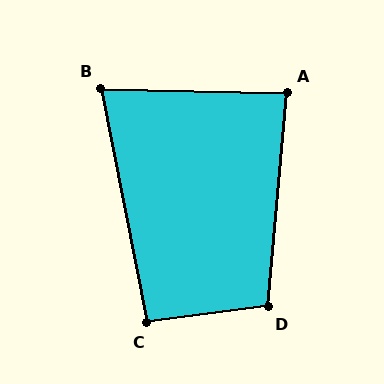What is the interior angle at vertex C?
Approximately 94 degrees (approximately right).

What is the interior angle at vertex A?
Approximately 86 degrees (approximately right).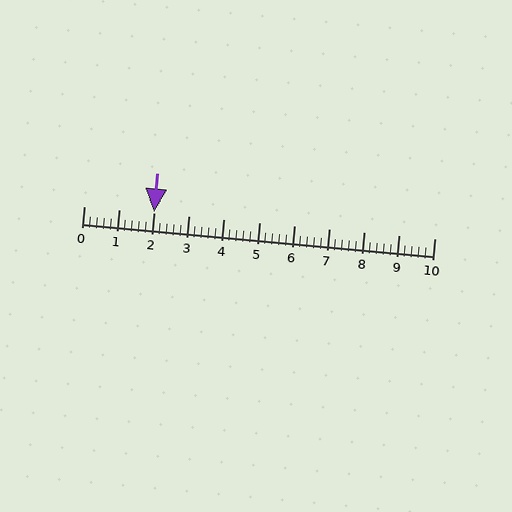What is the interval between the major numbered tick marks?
The major tick marks are spaced 1 units apart.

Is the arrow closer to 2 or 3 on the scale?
The arrow is closer to 2.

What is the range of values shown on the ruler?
The ruler shows values from 0 to 10.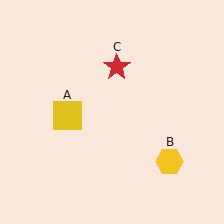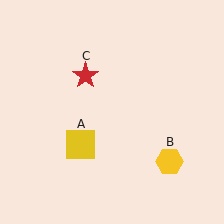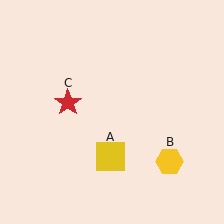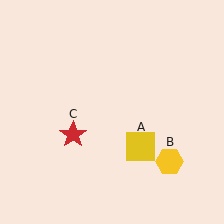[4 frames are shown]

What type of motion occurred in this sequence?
The yellow square (object A), red star (object C) rotated counterclockwise around the center of the scene.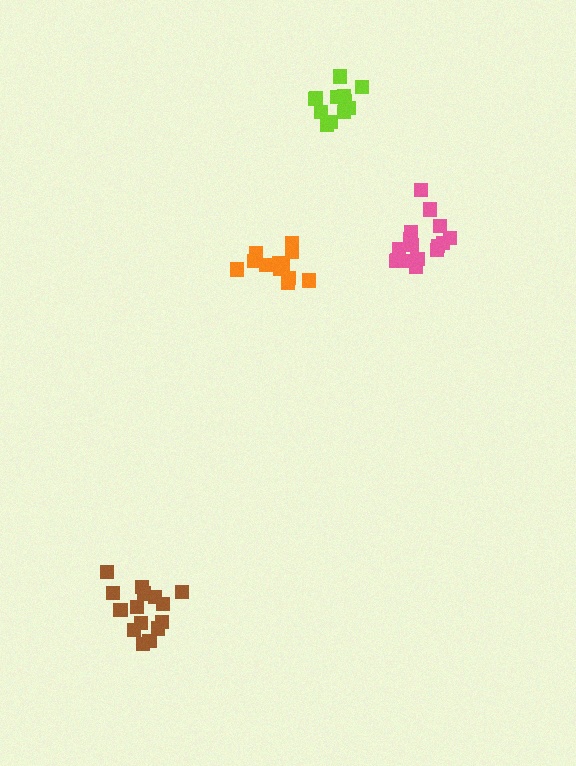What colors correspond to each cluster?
The clusters are colored: brown, lime, pink, orange.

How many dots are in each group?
Group 1: 15 dots, Group 2: 12 dots, Group 3: 16 dots, Group 4: 12 dots (55 total).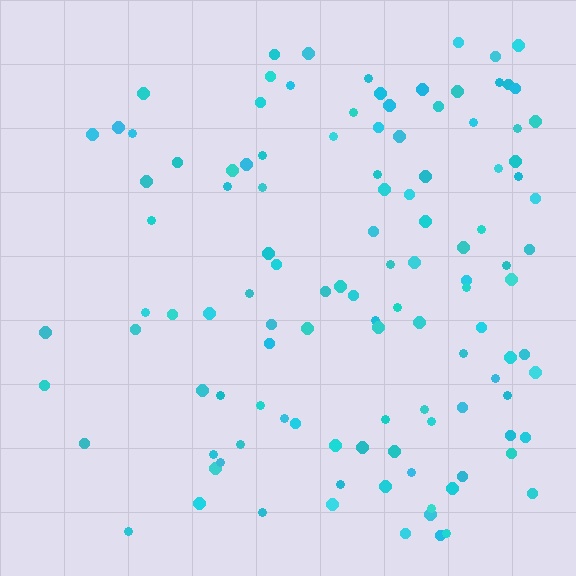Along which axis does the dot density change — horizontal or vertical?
Horizontal.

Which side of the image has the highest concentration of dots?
The right.